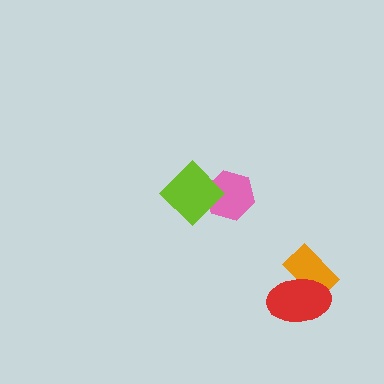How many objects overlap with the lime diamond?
1 object overlaps with the lime diamond.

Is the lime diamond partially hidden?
No, no other shape covers it.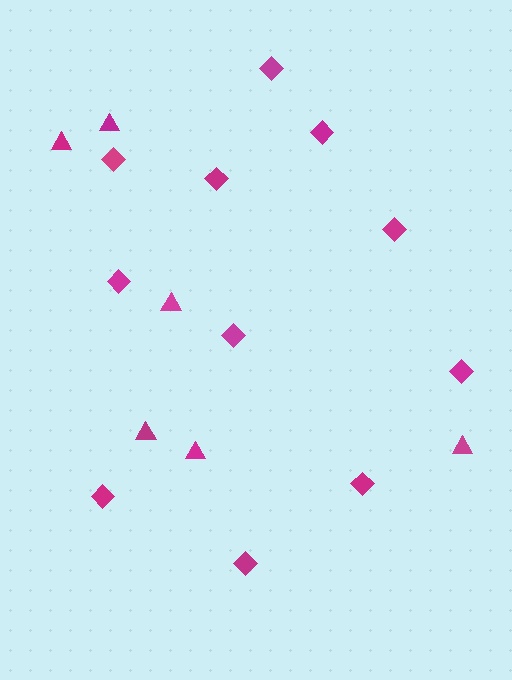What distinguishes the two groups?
There are 2 groups: one group of diamonds (11) and one group of triangles (6).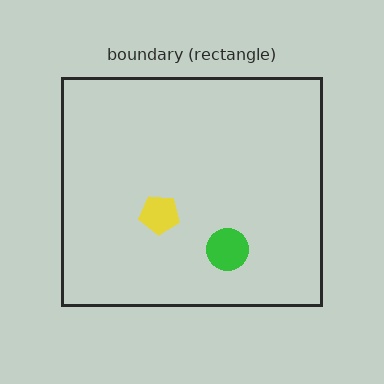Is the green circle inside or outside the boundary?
Inside.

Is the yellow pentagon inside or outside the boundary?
Inside.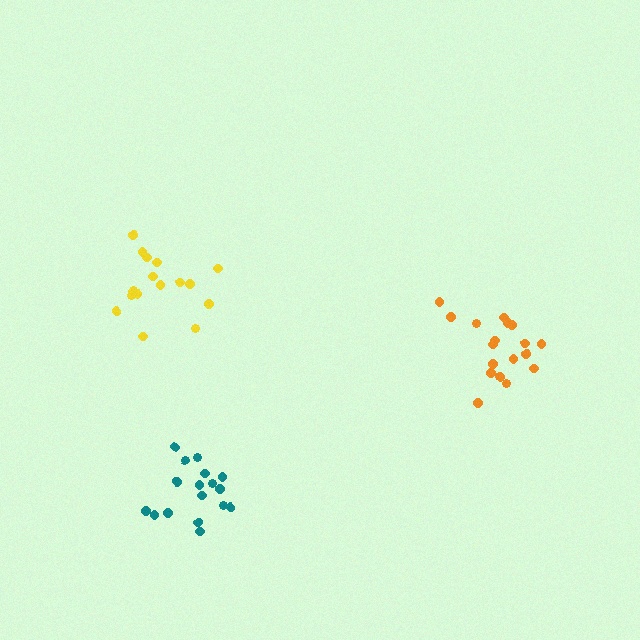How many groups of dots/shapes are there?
There are 3 groups.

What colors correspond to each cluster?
The clusters are colored: teal, orange, yellow.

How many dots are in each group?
Group 1: 17 dots, Group 2: 19 dots, Group 3: 16 dots (52 total).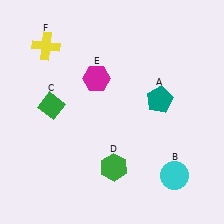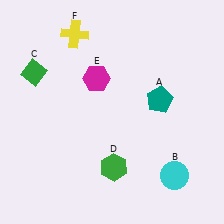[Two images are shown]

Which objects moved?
The objects that moved are: the green diamond (C), the yellow cross (F).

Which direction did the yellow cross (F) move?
The yellow cross (F) moved right.